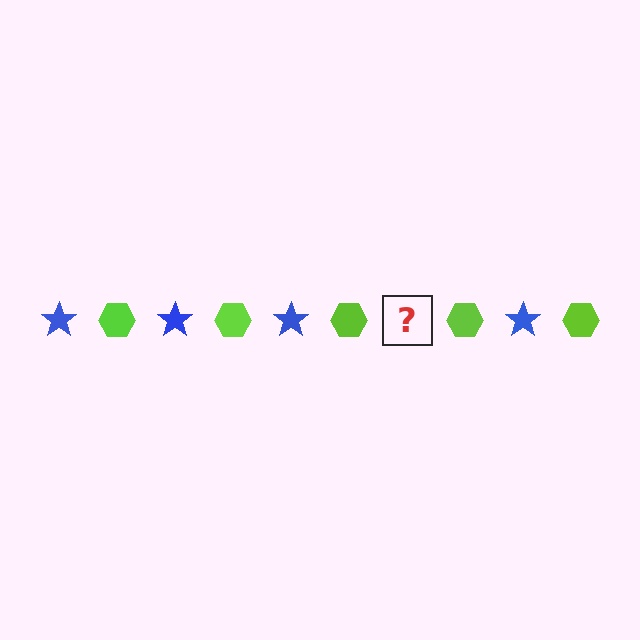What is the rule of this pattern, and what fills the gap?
The rule is that the pattern alternates between blue star and lime hexagon. The gap should be filled with a blue star.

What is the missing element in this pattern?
The missing element is a blue star.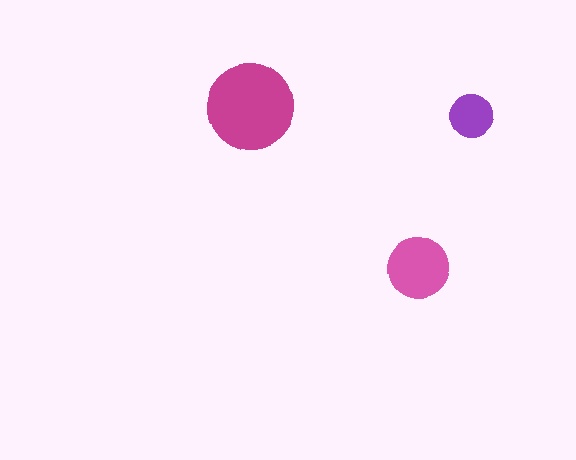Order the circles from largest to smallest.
the magenta one, the pink one, the purple one.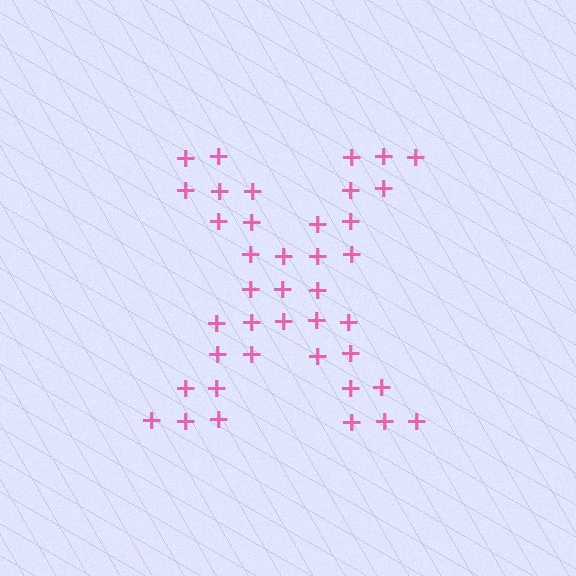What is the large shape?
The large shape is the letter X.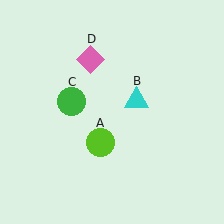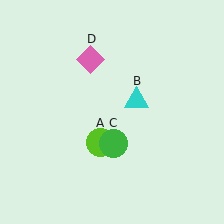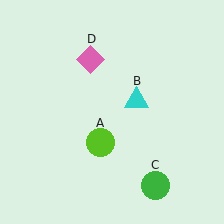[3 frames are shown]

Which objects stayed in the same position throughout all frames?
Lime circle (object A) and cyan triangle (object B) and pink diamond (object D) remained stationary.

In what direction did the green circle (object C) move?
The green circle (object C) moved down and to the right.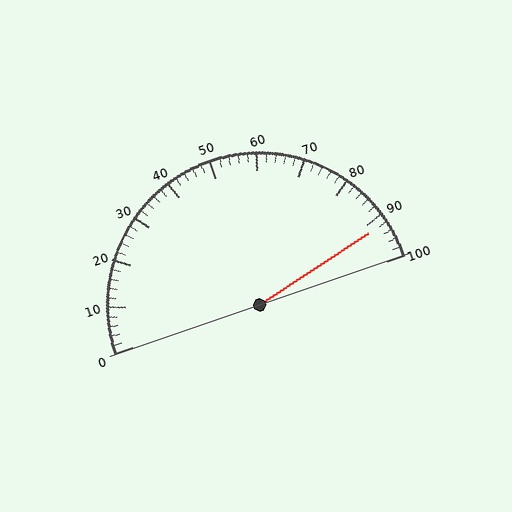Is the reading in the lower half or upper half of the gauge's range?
The reading is in the upper half of the range (0 to 100).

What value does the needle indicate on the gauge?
The needle indicates approximately 92.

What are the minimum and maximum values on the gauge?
The gauge ranges from 0 to 100.